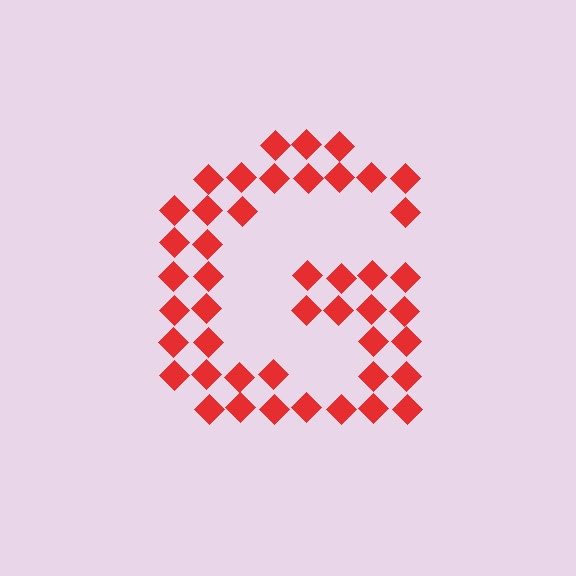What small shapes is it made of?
It is made of small diamonds.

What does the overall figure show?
The overall figure shows the letter G.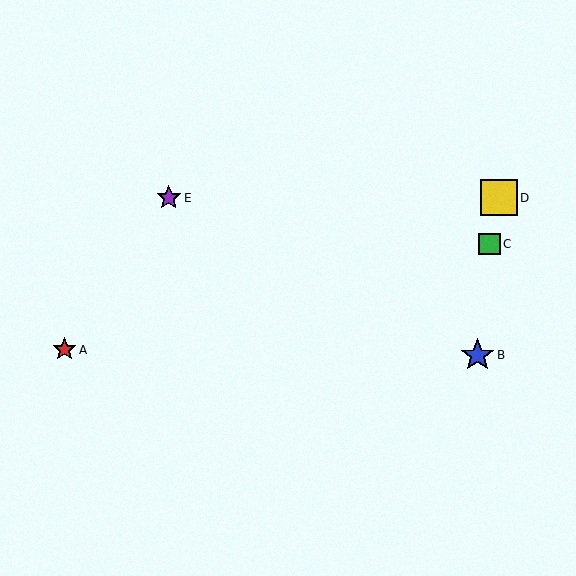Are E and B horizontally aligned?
No, E is at y≈198 and B is at y≈355.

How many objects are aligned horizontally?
2 objects (D, E) are aligned horizontally.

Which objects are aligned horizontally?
Objects D, E are aligned horizontally.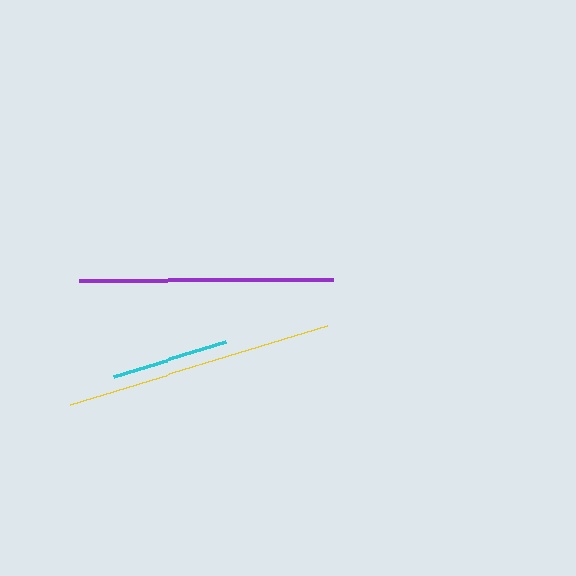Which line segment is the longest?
The yellow line is the longest at approximately 269 pixels.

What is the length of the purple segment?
The purple segment is approximately 254 pixels long.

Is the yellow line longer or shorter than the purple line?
The yellow line is longer than the purple line.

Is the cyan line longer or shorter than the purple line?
The purple line is longer than the cyan line.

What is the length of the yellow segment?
The yellow segment is approximately 269 pixels long.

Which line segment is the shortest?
The cyan line is the shortest at approximately 116 pixels.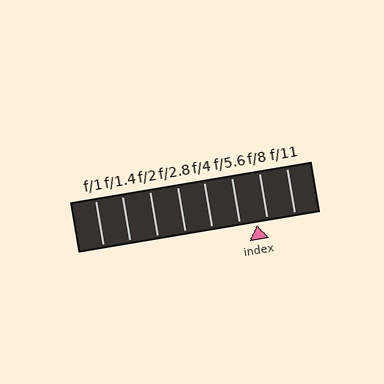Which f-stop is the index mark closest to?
The index mark is closest to f/8.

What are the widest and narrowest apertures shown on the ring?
The widest aperture shown is f/1 and the narrowest is f/11.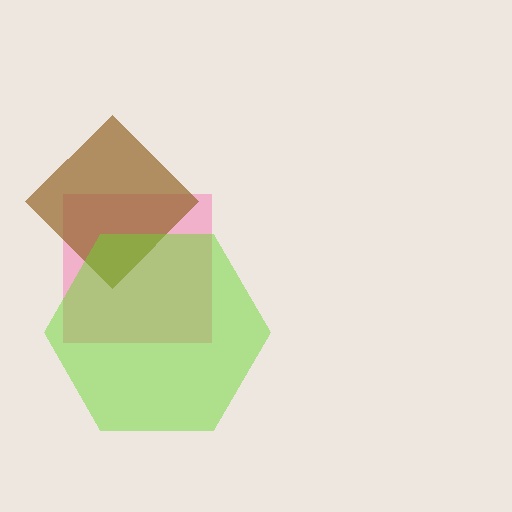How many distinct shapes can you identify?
There are 3 distinct shapes: a pink square, a brown diamond, a lime hexagon.